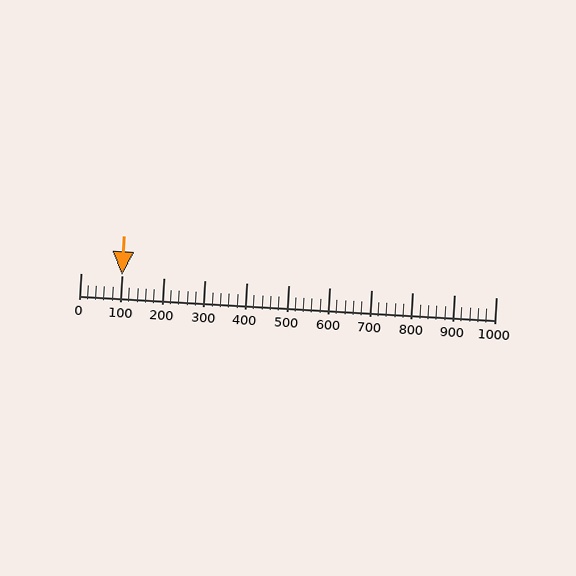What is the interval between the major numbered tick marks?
The major tick marks are spaced 100 units apart.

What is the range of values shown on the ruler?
The ruler shows values from 0 to 1000.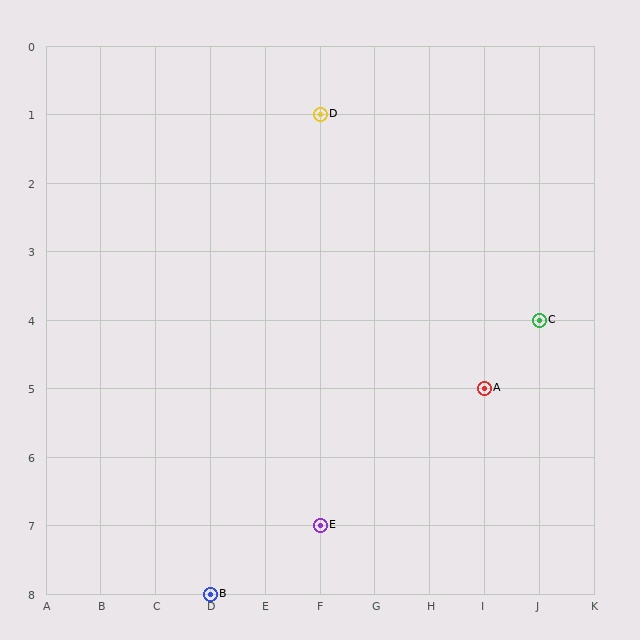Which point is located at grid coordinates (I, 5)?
Point A is at (I, 5).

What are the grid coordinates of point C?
Point C is at grid coordinates (J, 4).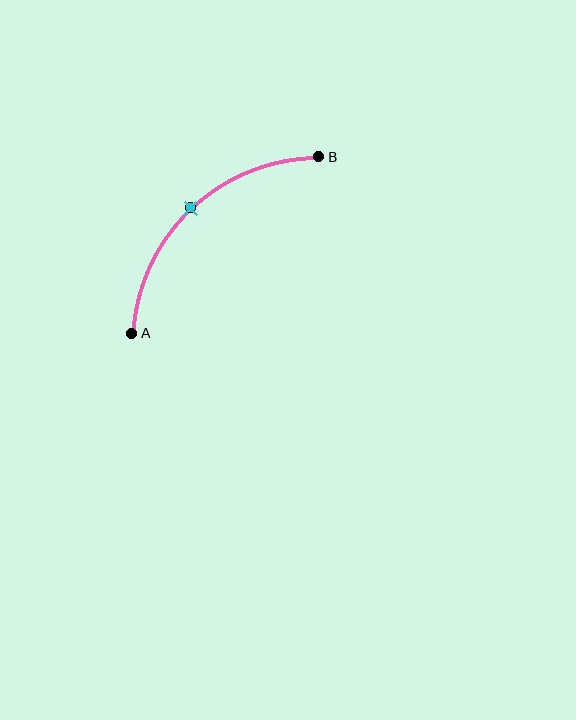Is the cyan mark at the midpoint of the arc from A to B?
Yes. The cyan mark lies on the arc at equal arc-length from both A and B — it is the arc midpoint.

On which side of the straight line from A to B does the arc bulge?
The arc bulges above and to the left of the straight line connecting A and B.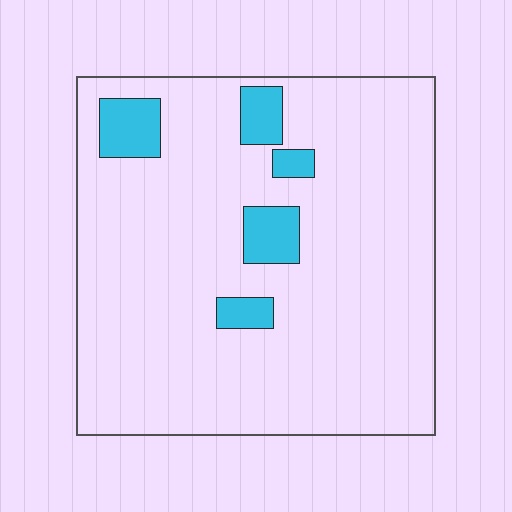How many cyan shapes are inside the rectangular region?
5.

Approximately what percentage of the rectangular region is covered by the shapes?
Approximately 10%.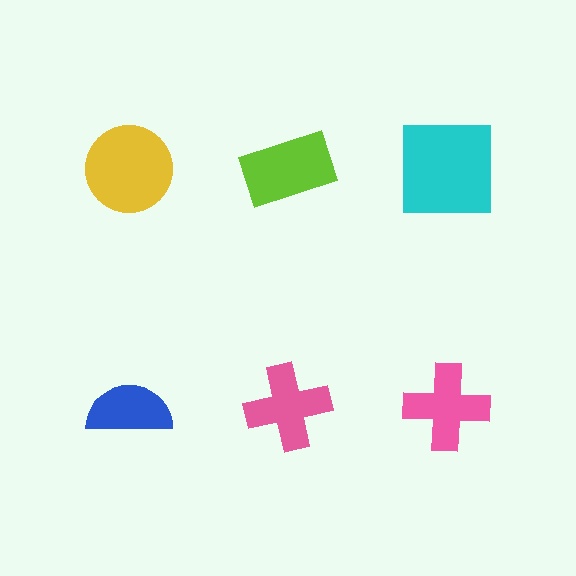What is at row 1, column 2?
A lime rectangle.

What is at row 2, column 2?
A pink cross.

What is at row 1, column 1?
A yellow circle.